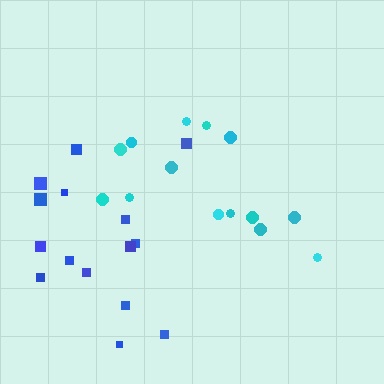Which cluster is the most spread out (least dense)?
Blue.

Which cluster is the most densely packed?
Cyan.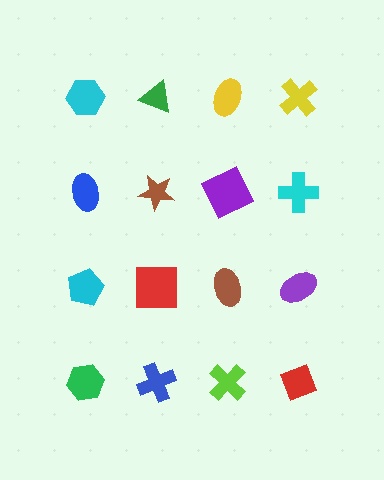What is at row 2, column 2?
A brown star.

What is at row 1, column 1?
A cyan hexagon.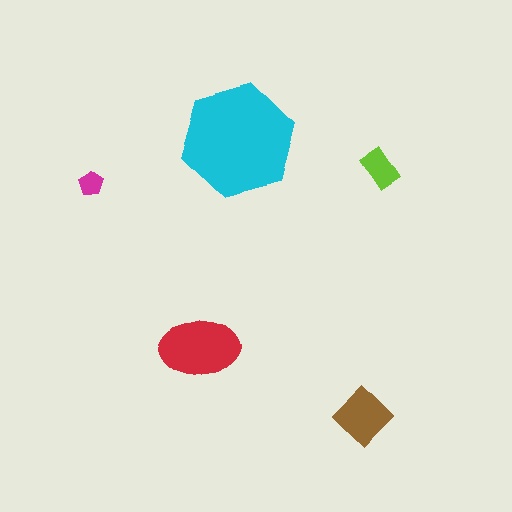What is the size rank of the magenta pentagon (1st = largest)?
5th.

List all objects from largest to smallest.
The cyan hexagon, the red ellipse, the brown diamond, the lime rectangle, the magenta pentagon.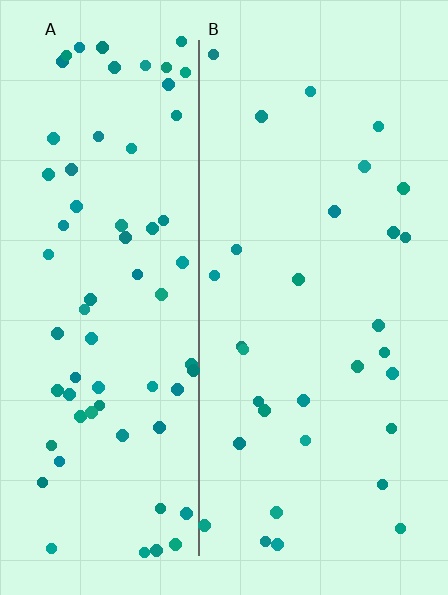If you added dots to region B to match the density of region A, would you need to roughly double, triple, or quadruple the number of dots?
Approximately double.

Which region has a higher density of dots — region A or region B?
A (the left).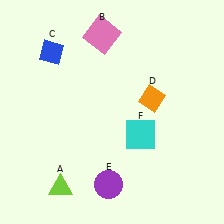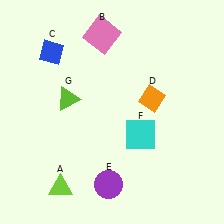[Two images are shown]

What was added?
A lime triangle (G) was added in Image 2.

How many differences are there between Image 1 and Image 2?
There is 1 difference between the two images.